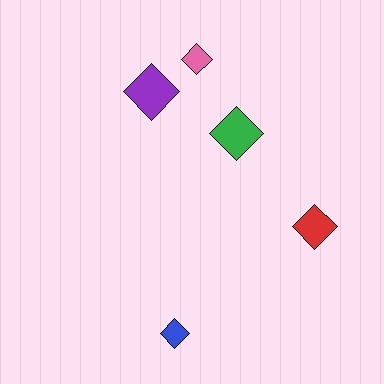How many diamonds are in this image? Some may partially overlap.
There are 5 diamonds.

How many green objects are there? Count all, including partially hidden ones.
There is 1 green object.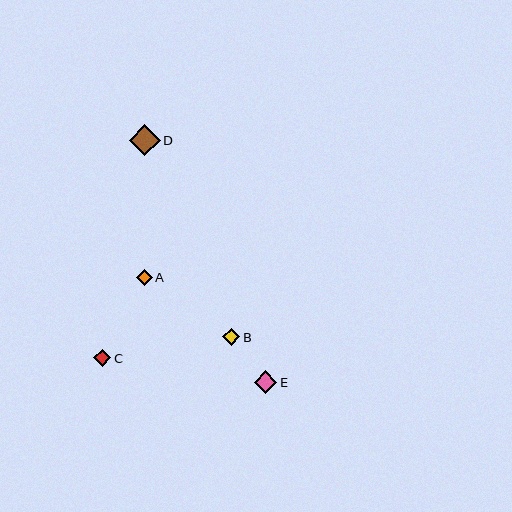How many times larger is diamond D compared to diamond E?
Diamond D is approximately 1.4 times the size of diamond E.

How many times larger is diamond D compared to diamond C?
Diamond D is approximately 1.8 times the size of diamond C.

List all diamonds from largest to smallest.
From largest to smallest: D, E, C, B, A.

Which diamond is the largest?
Diamond D is the largest with a size of approximately 31 pixels.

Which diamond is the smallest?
Diamond A is the smallest with a size of approximately 16 pixels.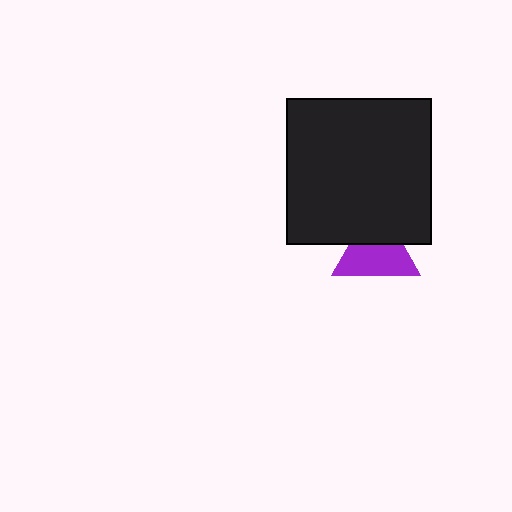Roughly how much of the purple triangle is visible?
About half of it is visible (roughly 62%).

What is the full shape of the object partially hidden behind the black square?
The partially hidden object is a purple triangle.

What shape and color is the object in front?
The object in front is a black square.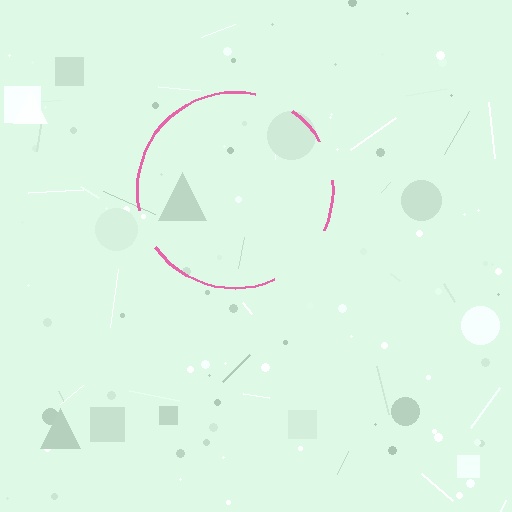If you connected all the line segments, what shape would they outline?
They would outline a circle.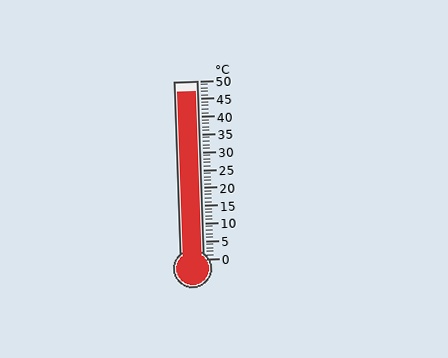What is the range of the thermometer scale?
The thermometer scale ranges from 0°C to 50°C.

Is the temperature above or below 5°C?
The temperature is above 5°C.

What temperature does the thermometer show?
The thermometer shows approximately 47°C.